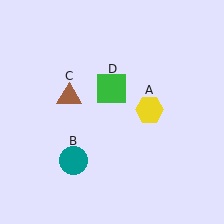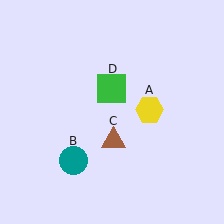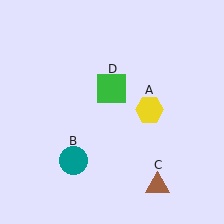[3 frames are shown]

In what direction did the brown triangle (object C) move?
The brown triangle (object C) moved down and to the right.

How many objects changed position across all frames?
1 object changed position: brown triangle (object C).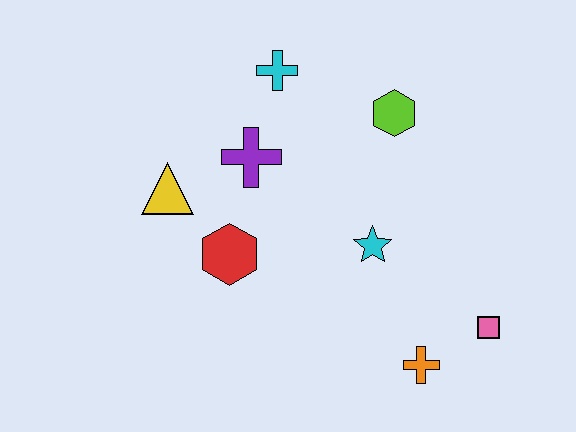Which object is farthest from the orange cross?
The cyan cross is farthest from the orange cross.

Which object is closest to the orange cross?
The pink square is closest to the orange cross.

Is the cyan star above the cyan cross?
No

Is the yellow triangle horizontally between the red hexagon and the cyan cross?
No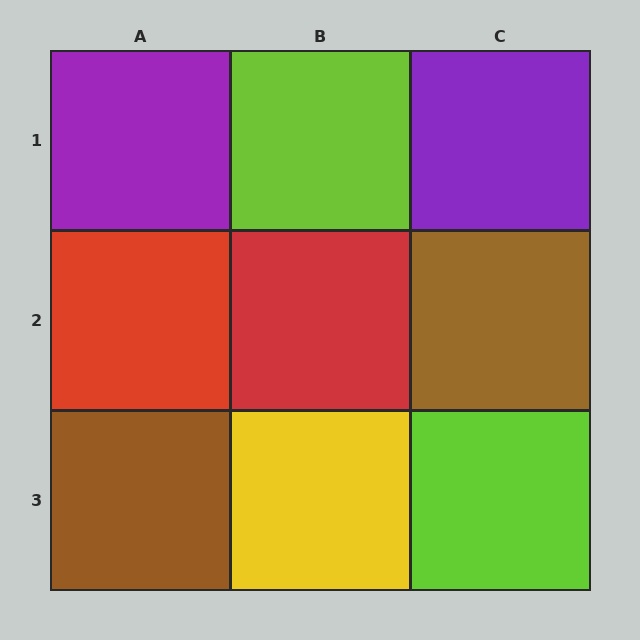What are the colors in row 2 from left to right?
Red, red, brown.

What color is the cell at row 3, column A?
Brown.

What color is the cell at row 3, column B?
Yellow.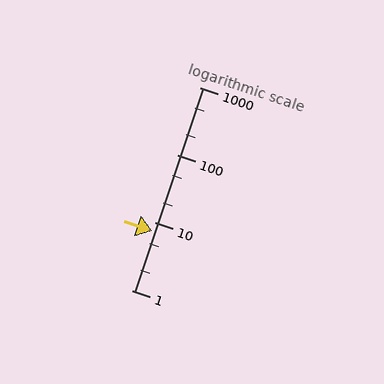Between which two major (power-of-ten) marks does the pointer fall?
The pointer is between 1 and 10.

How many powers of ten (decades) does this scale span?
The scale spans 3 decades, from 1 to 1000.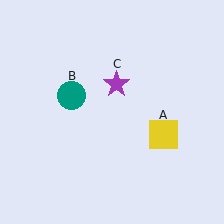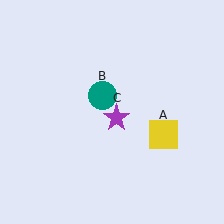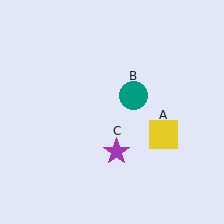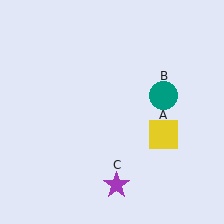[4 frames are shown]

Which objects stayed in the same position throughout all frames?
Yellow square (object A) remained stationary.